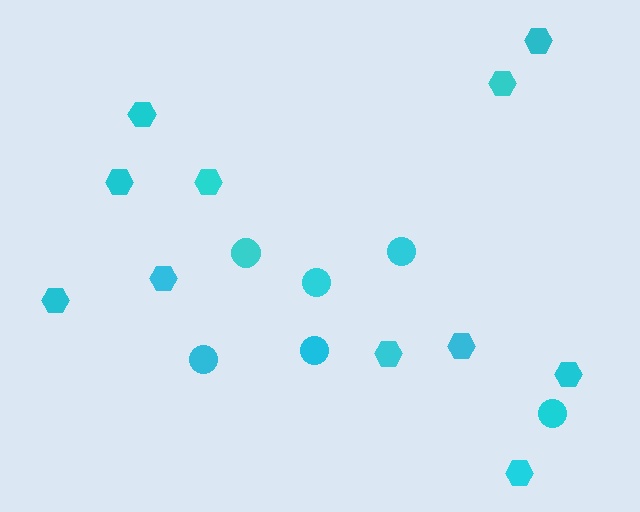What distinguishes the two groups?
There are 2 groups: one group of circles (6) and one group of hexagons (11).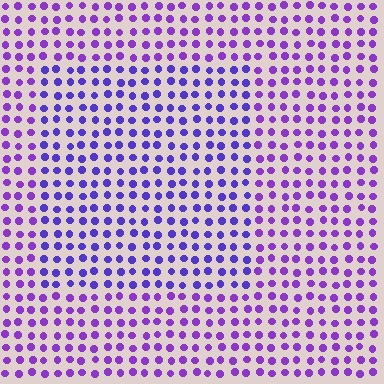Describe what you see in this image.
The image is filled with small purple elements in a uniform arrangement. A rectangle-shaped region is visible where the elements are tinted to a slightly different hue, forming a subtle color boundary.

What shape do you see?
I see a rectangle.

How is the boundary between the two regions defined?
The boundary is defined purely by a slight shift in hue (about 24 degrees). Spacing, size, and orientation are identical on both sides.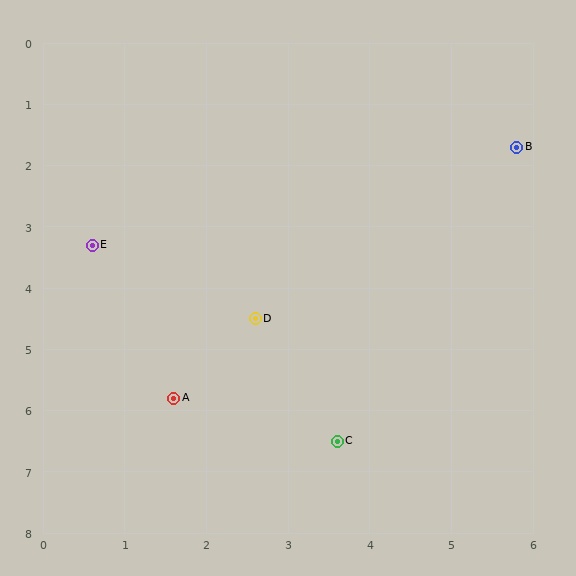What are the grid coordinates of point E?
Point E is at approximately (0.6, 3.3).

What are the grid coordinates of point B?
Point B is at approximately (5.8, 1.7).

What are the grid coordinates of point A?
Point A is at approximately (1.6, 5.8).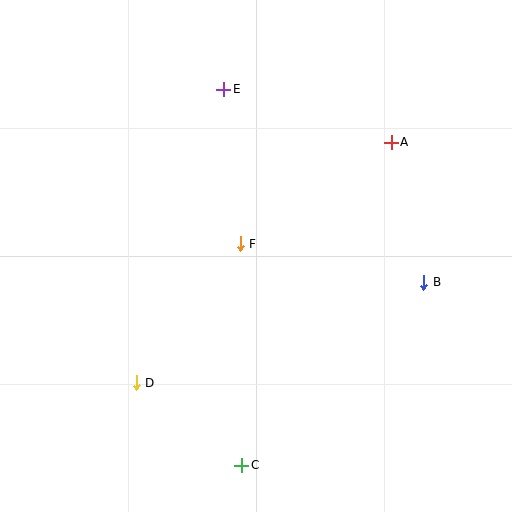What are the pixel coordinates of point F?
Point F is at (240, 244).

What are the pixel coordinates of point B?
Point B is at (424, 282).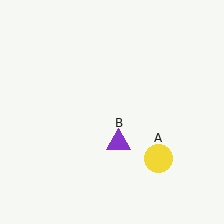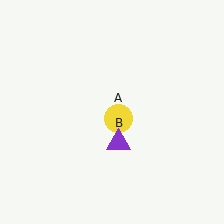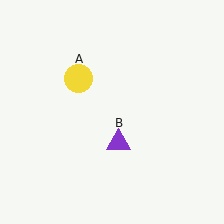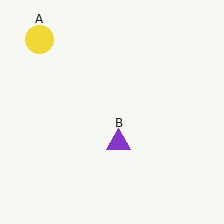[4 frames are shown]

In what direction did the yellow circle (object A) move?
The yellow circle (object A) moved up and to the left.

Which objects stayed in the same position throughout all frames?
Purple triangle (object B) remained stationary.